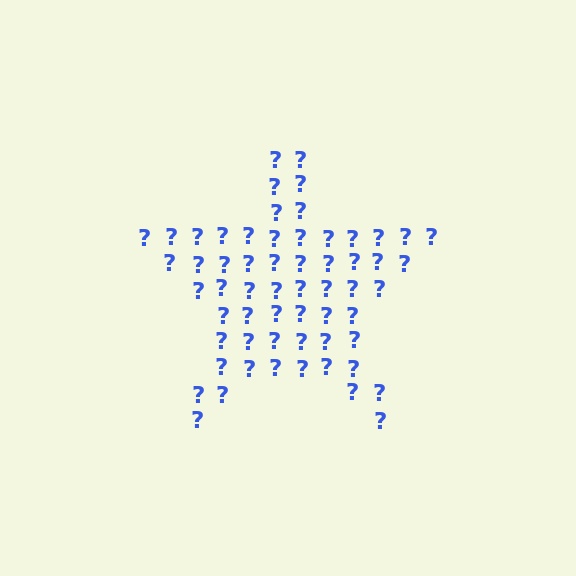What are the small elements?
The small elements are question marks.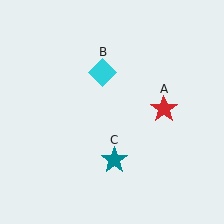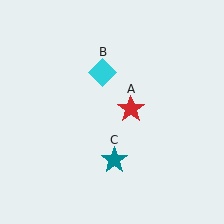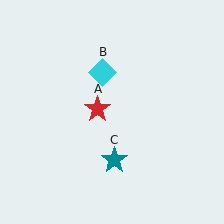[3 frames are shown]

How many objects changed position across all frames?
1 object changed position: red star (object A).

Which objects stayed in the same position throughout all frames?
Cyan diamond (object B) and teal star (object C) remained stationary.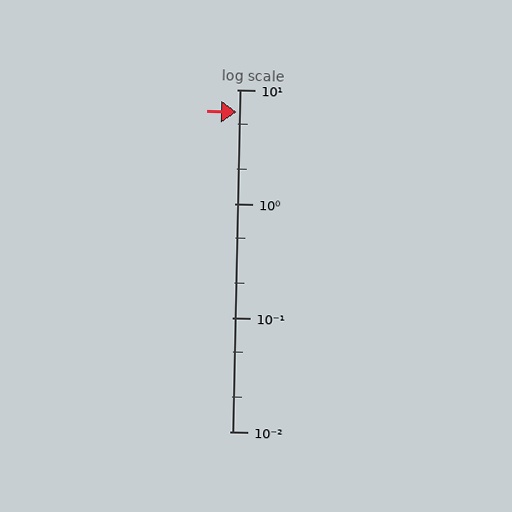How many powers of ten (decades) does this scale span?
The scale spans 3 decades, from 0.01 to 10.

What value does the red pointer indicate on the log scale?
The pointer indicates approximately 6.3.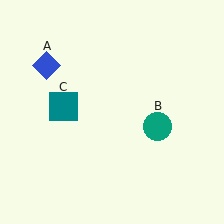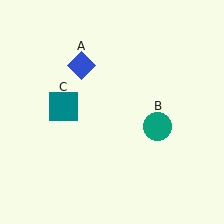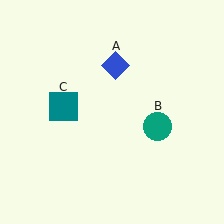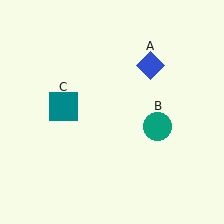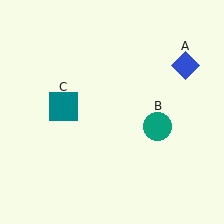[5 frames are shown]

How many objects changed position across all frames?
1 object changed position: blue diamond (object A).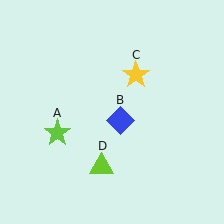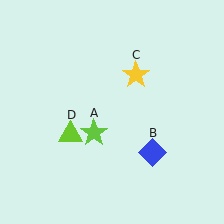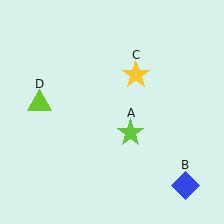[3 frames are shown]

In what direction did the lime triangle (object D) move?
The lime triangle (object D) moved up and to the left.